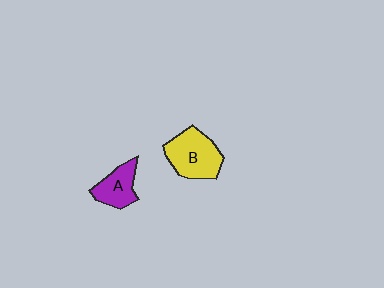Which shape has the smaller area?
Shape A (purple).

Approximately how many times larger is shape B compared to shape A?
Approximately 1.5 times.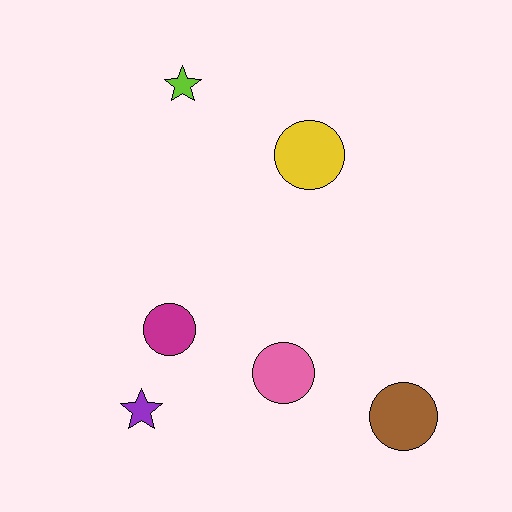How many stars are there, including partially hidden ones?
There are 2 stars.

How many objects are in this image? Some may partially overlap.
There are 6 objects.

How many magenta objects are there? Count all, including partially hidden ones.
There is 1 magenta object.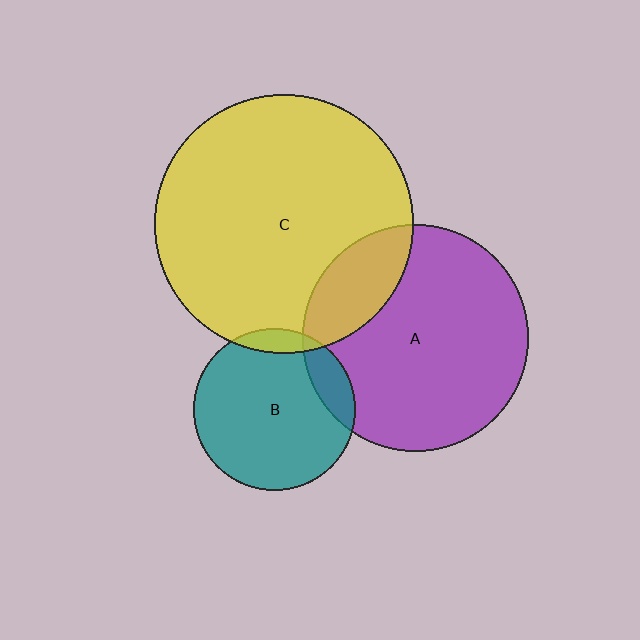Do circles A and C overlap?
Yes.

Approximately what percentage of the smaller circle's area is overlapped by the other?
Approximately 20%.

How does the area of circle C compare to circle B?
Approximately 2.6 times.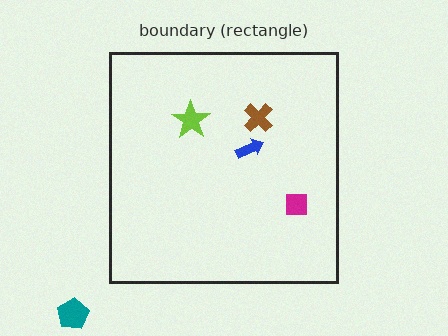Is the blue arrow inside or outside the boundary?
Inside.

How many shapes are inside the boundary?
4 inside, 1 outside.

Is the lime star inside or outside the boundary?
Inside.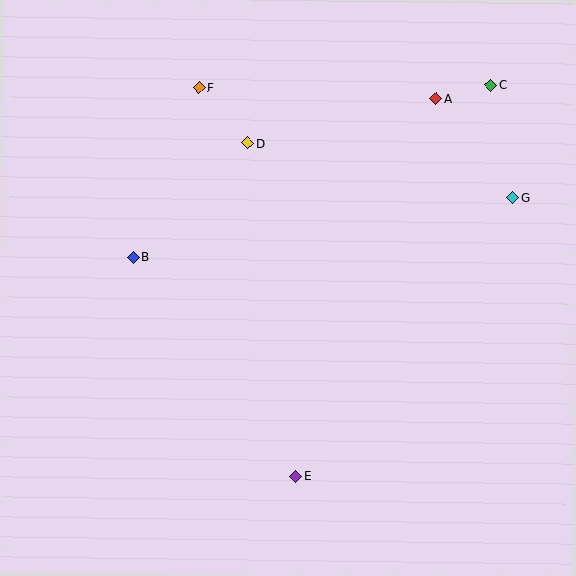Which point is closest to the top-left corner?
Point F is closest to the top-left corner.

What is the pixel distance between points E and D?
The distance between E and D is 336 pixels.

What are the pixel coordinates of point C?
Point C is at (490, 85).